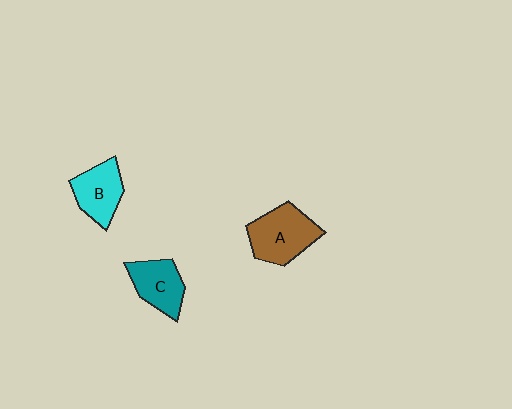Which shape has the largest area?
Shape A (brown).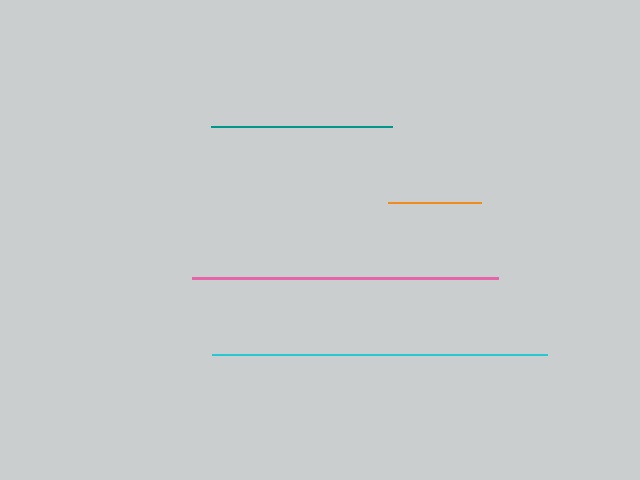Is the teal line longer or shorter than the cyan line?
The cyan line is longer than the teal line.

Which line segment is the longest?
The cyan line is the longest at approximately 335 pixels.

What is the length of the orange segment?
The orange segment is approximately 93 pixels long.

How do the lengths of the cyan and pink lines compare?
The cyan and pink lines are approximately the same length.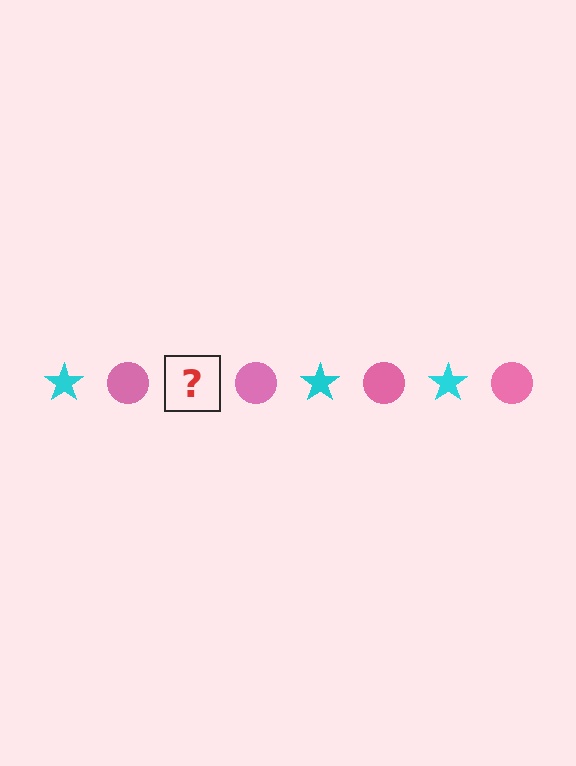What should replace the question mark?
The question mark should be replaced with a cyan star.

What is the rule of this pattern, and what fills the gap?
The rule is that the pattern alternates between cyan star and pink circle. The gap should be filled with a cyan star.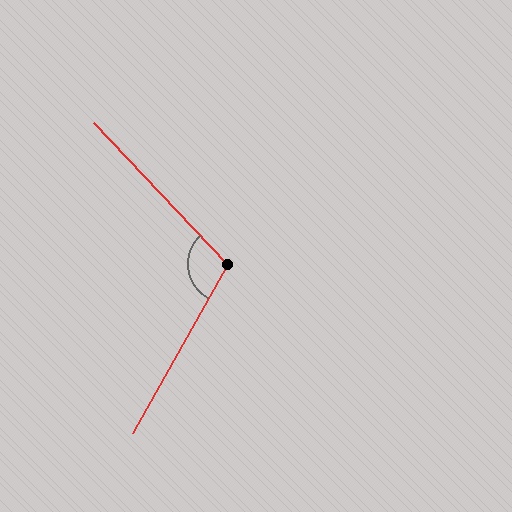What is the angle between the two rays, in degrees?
Approximately 107 degrees.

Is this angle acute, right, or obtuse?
It is obtuse.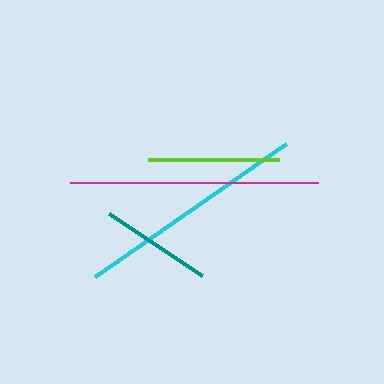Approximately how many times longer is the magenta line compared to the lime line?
The magenta line is approximately 1.9 times the length of the lime line.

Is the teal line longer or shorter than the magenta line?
The magenta line is longer than the teal line.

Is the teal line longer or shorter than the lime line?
The lime line is longer than the teal line.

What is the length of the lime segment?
The lime segment is approximately 131 pixels long.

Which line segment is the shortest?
The teal line is the shortest at approximately 112 pixels.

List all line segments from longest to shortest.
From longest to shortest: magenta, cyan, lime, teal.